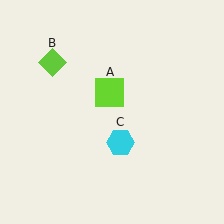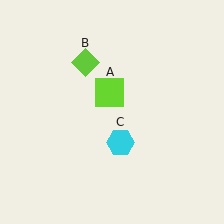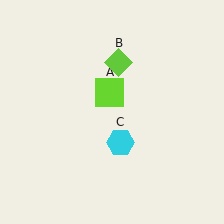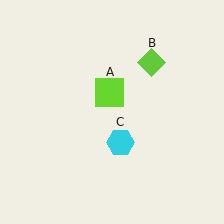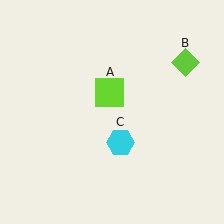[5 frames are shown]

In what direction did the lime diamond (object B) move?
The lime diamond (object B) moved right.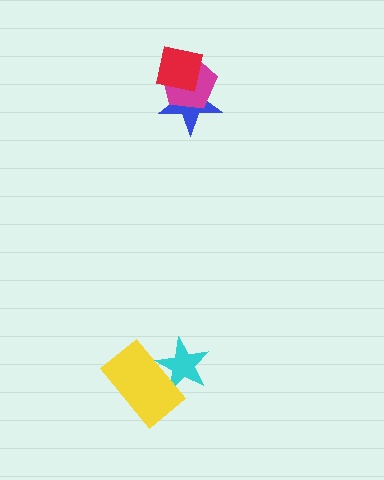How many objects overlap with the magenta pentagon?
2 objects overlap with the magenta pentagon.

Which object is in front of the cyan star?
The yellow rectangle is in front of the cyan star.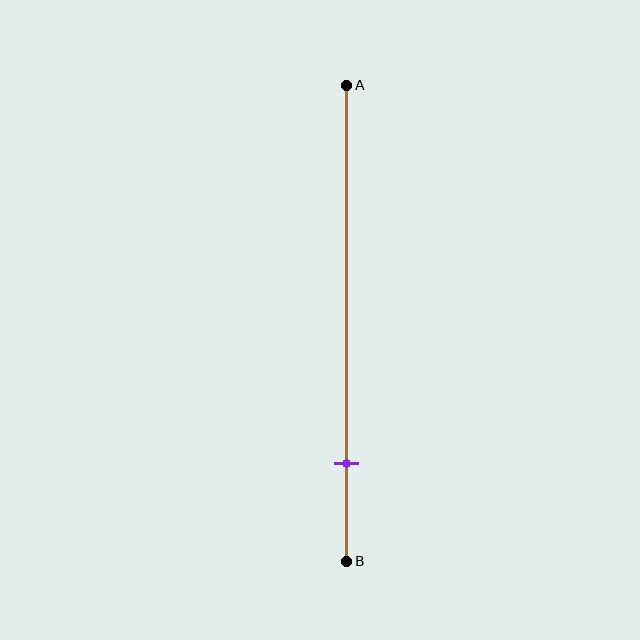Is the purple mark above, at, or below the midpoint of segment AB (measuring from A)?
The purple mark is below the midpoint of segment AB.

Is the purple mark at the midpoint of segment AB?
No, the mark is at about 80% from A, not at the 50% midpoint.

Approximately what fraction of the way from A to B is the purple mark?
The purple mark is approximately 80% of the way from A to B.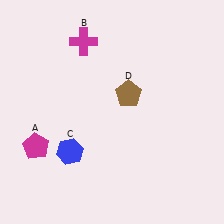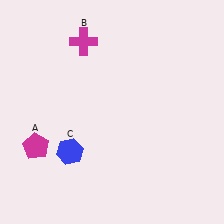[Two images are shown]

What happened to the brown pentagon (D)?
The brown pentagon (D) was removed in Image 2. It was in the top-right area of Image 1.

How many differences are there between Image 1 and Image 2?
There is 1 difference between the two images.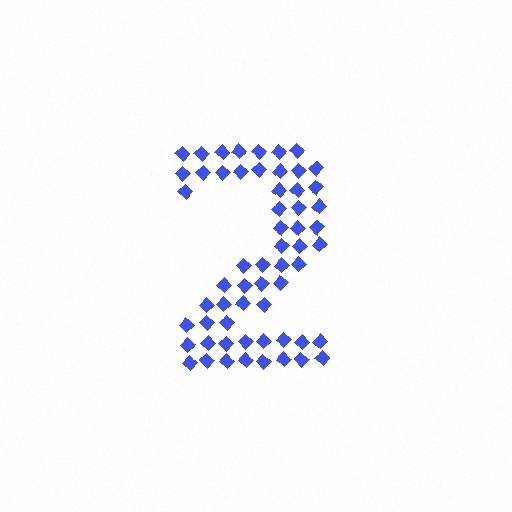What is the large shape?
The large shape is the digit 2.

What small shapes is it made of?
It is made of small diamonds.